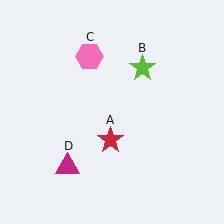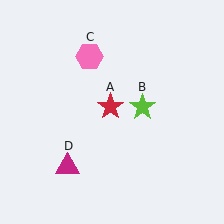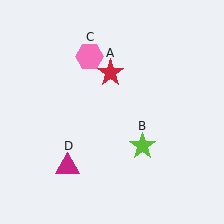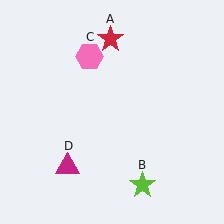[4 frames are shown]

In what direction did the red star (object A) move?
The red star (object A) moved up.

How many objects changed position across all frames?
2 objects changed position: red star (object A), lime star (object B).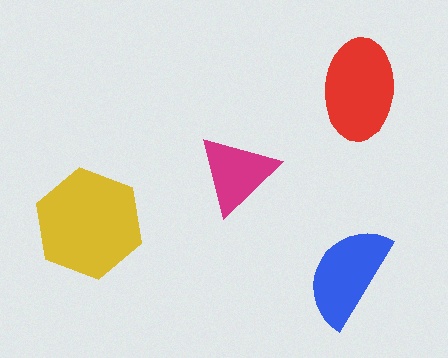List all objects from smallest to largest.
The magenta triangle, the blue semicircle, the red ellipse, the yellow hexagon.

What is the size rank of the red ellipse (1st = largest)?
2nd.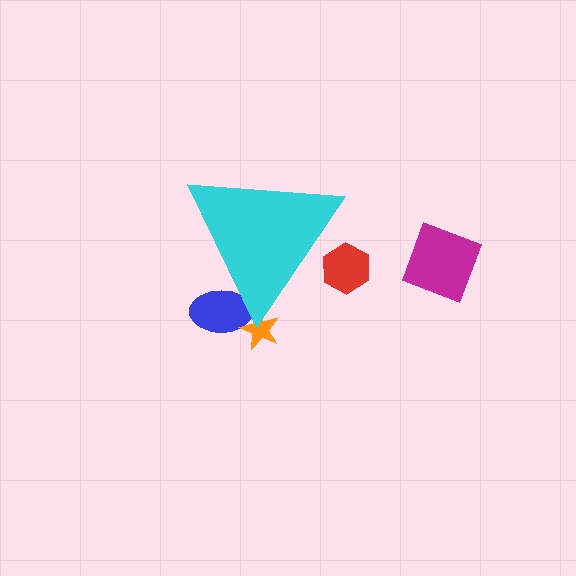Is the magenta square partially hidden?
No, the magenta square is fully visible.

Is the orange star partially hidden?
Yes, the orange star is partially hidden behind the cyan triangle.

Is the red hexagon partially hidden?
Yes, the red hexagon is partially hidden behind the cyan triangle.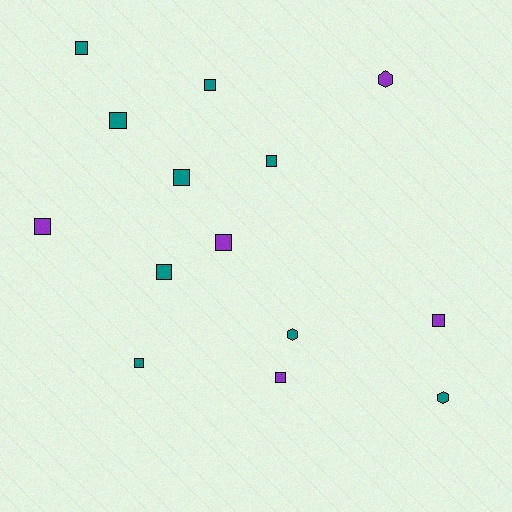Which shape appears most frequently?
Square, with 11 objects.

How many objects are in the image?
There are 14 objects.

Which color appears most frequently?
Teal, with 9 objects.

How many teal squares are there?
There are 7 teal squares.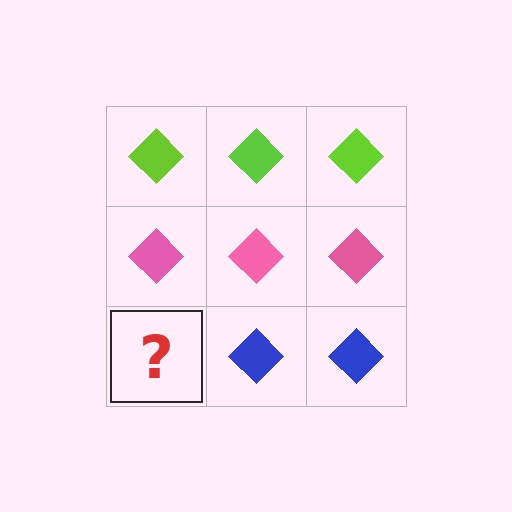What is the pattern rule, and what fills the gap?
The rule is that each row has a consistent color. The gap should be filled with a blue diamond.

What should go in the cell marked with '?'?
The missing cell should contain a blue diamond.